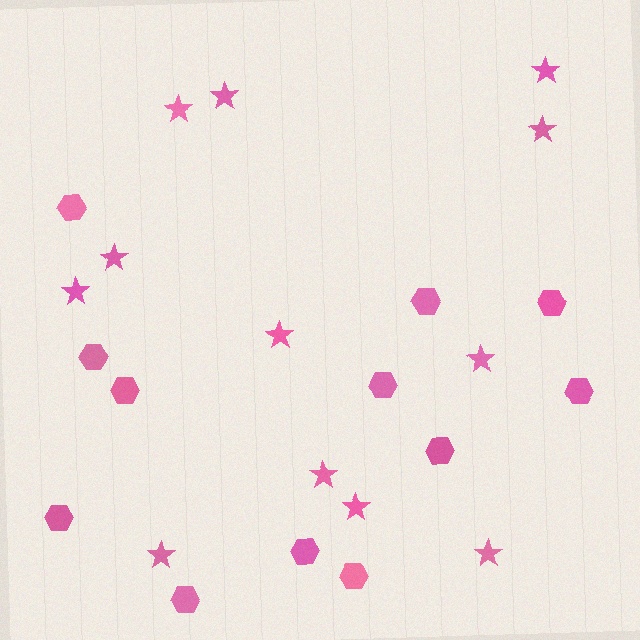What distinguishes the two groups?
There are 2 groups: one group of stars (12) and one group of hexagons (12).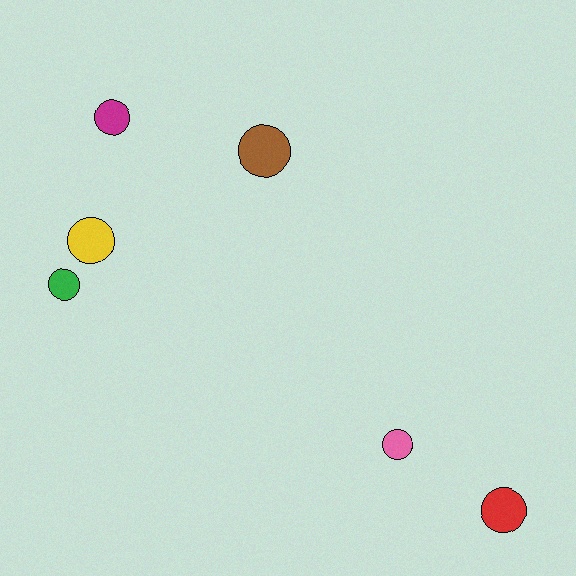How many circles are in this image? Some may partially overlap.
There are 6 circles.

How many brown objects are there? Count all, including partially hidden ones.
There is 1 brown object.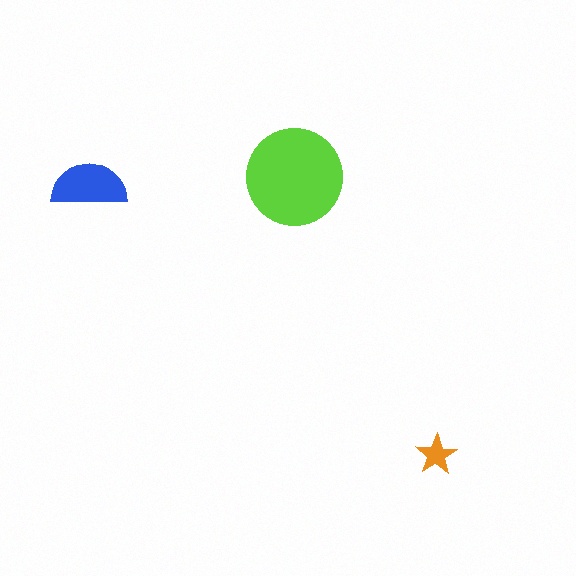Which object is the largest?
The lime circle.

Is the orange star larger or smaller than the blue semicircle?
Smaller.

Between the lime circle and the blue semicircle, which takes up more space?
The lime circle.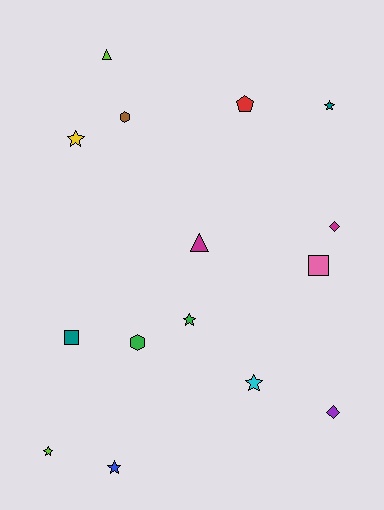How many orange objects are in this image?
There are no orange objects.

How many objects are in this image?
There are 15 objects.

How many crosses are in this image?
There are no crosses.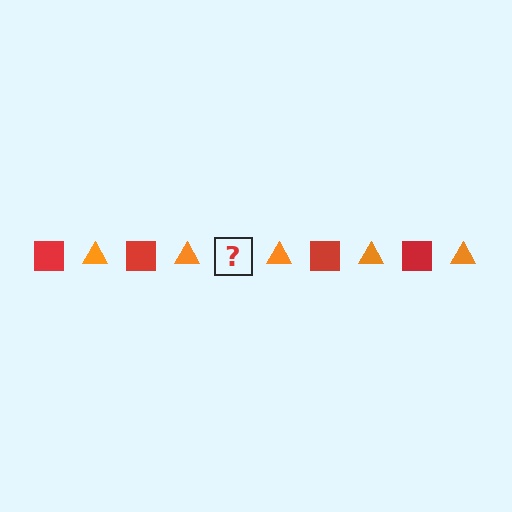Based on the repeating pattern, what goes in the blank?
The blank should be a red square.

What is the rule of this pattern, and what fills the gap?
The rule is that the pattern alternates between red square and orange triangle. The gap should be filled with a red square.